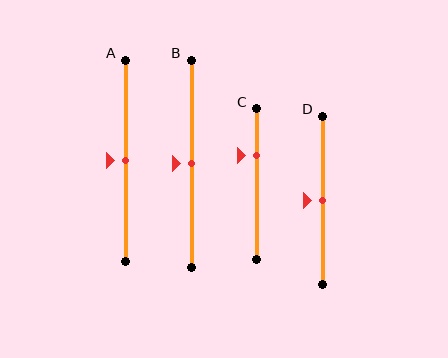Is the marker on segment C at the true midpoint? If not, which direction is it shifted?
No, the marker on segment C is shifted upward by about 19% of the segment length.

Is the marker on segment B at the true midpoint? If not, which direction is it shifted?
Yes, the marker on segment B is at the true midpoint.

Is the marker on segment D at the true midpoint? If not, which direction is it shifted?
Yes, the marker on segment D is at the true midpoint.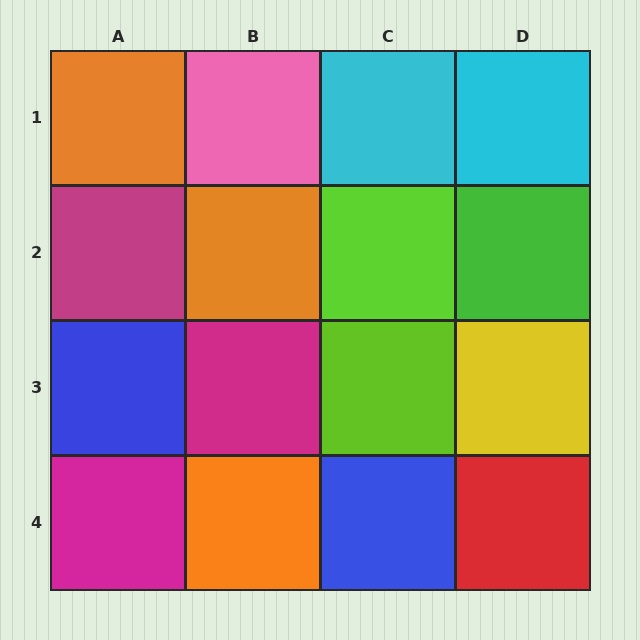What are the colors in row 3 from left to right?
Blue, magenta, lime, yellow.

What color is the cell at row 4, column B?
Orange.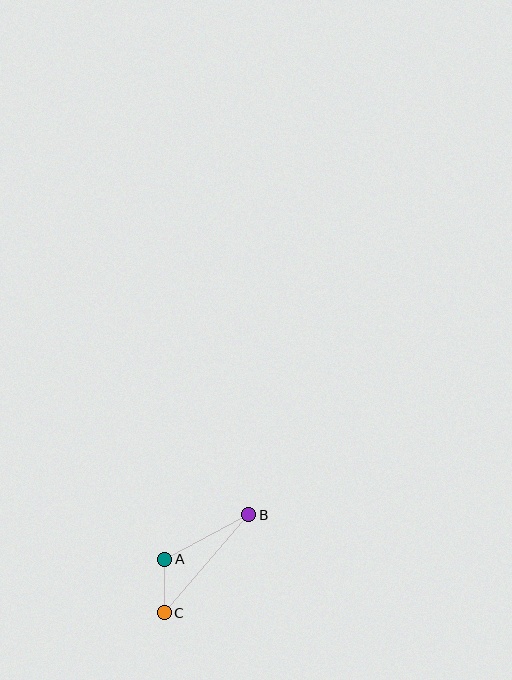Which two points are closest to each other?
Points A and C are closest to each other.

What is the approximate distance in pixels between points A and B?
The distance between A and B is approximately 95 pixels.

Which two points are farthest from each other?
Points B and C are farthest from each other.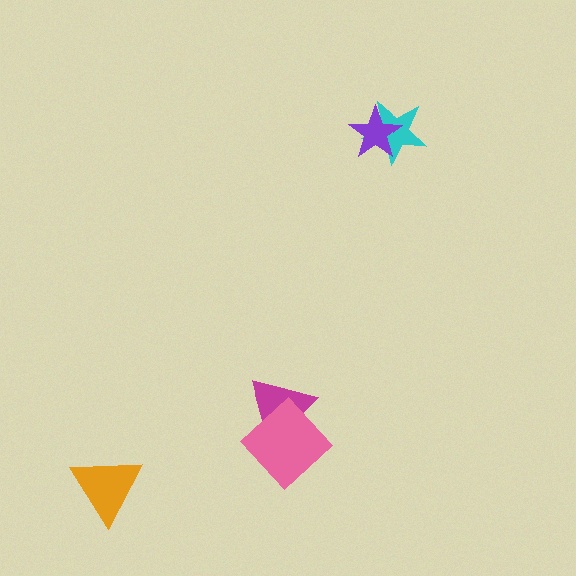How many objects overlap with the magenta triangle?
1 object overlaps with the magenta triangle.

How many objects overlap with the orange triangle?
0 objects overlap with the orange triangle.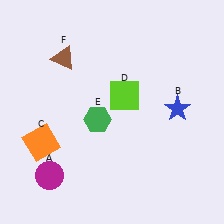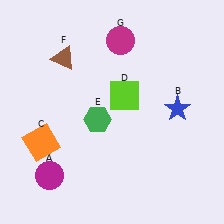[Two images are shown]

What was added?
A magenta circle (G) was added in Image 2.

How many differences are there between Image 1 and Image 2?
There is 1 difference between the two images.